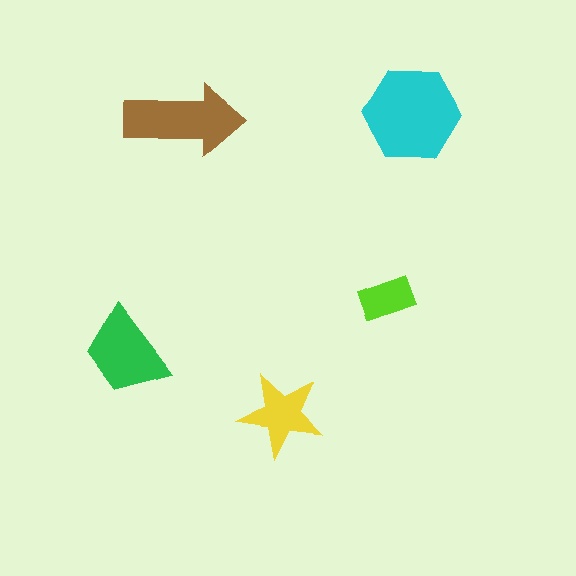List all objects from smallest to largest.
The lime rectangle, the yellow star, the green trapezoid, the brown arrow, the cyan hexagon.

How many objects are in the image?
There are 5 objects in the image.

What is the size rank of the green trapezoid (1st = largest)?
3rd.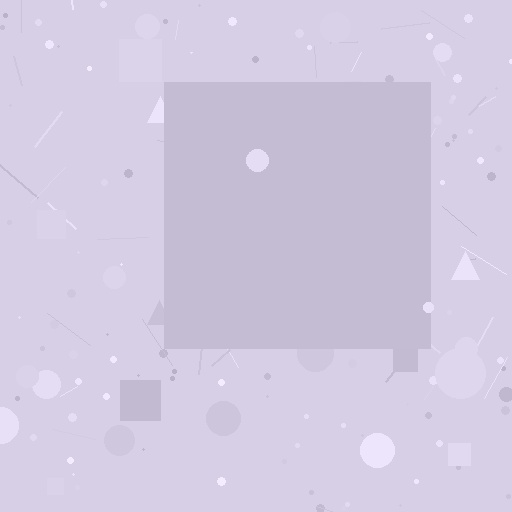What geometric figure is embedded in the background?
A square is embedded in the background.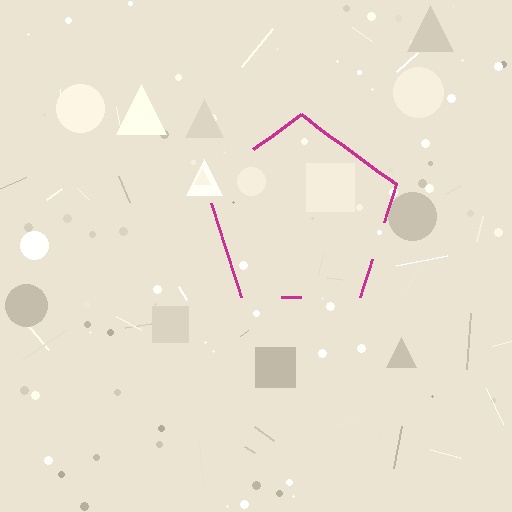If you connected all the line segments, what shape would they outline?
They would outline a pentagon.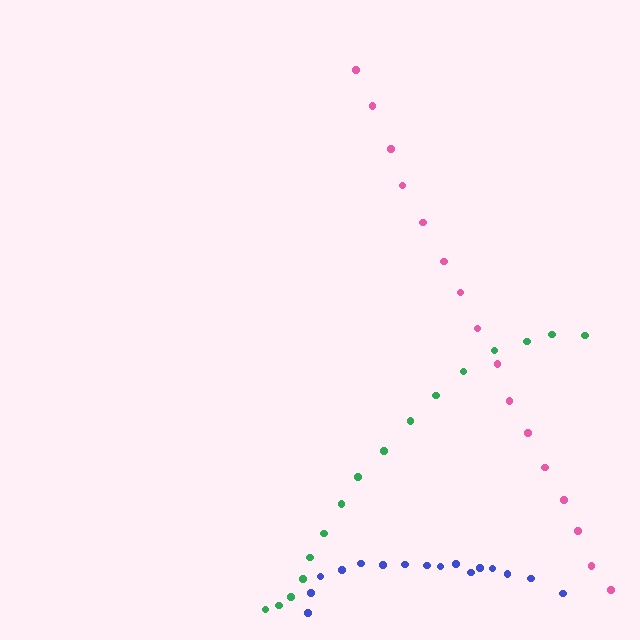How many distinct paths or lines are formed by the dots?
There are 3 distinct paths.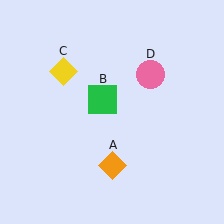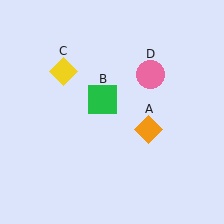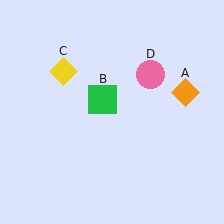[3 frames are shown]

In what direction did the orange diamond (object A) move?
The orange diamond (object A) moved up and to the right.